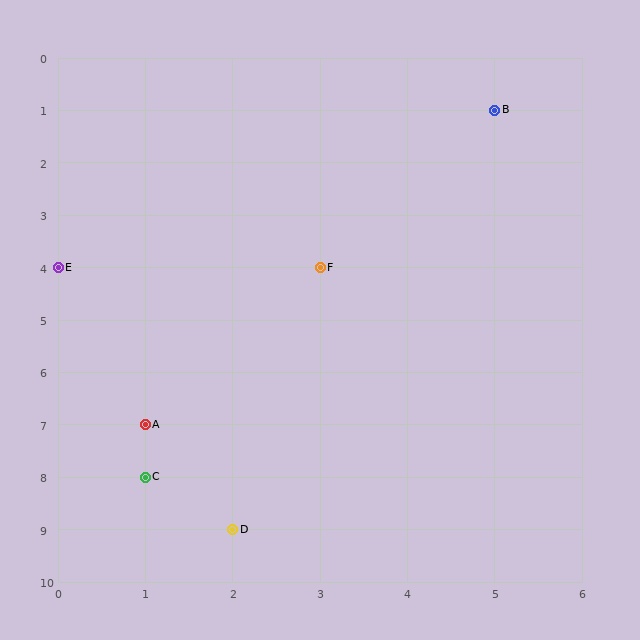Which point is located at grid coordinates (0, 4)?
Point E is at (0, 4).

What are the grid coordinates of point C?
Point C is at grid coordinates (1, 8).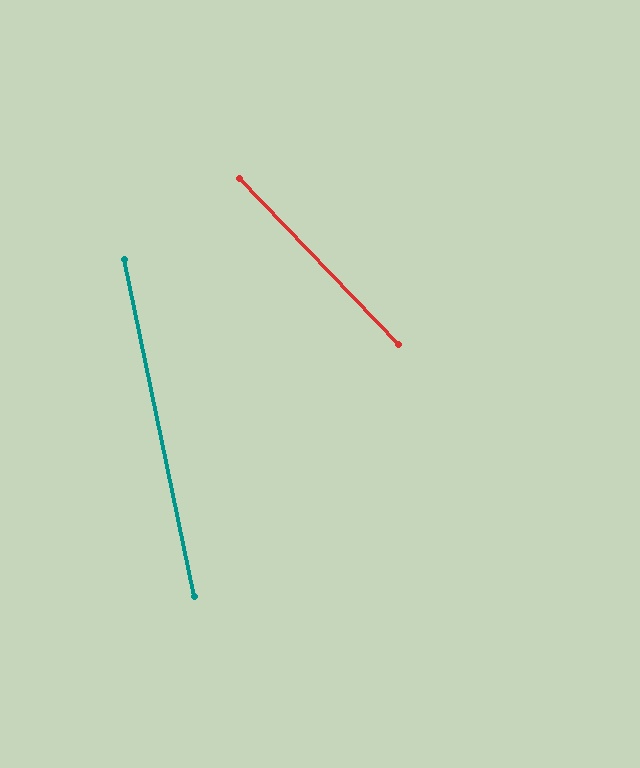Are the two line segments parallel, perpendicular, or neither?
Neither parallel nor perpendicular — they differ by about 32°.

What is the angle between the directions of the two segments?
Approximately 32 degrees.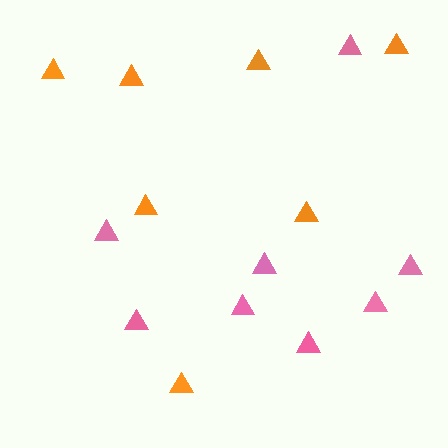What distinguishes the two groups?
There are 2 groups: one group of pink triangles (8) and one group of orange triangles (7).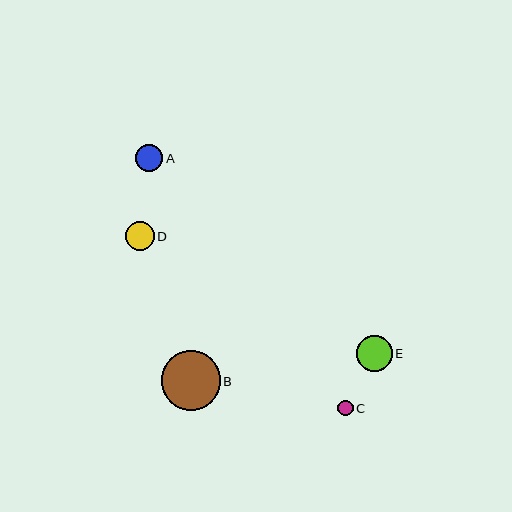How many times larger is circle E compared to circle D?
Circle E is approximately 1.2 times the size of circle D.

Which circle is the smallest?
Circle C is the smallest with a size of approximately 15 pixels.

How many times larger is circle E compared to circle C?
Circle E is approximately 2.3 times the size of circle C.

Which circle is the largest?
Circle B is the largest with a size of approximately 59 pixels.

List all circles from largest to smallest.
From largest to smallest: B, E, D, A, C.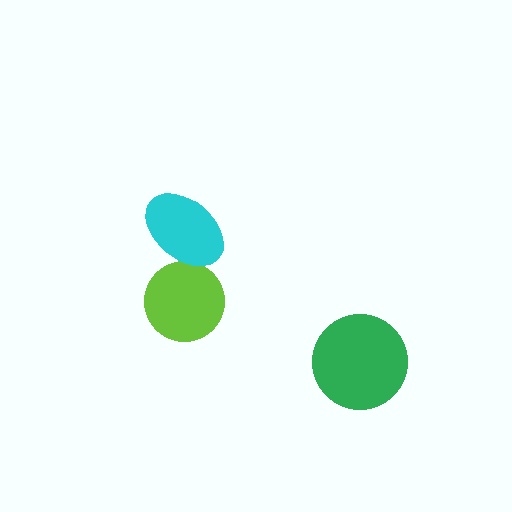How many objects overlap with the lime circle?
1 object overlaps with the lime circle.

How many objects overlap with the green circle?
0 objects overlap with the green circle.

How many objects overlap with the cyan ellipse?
1 object overlaps with the cyan ellipse.